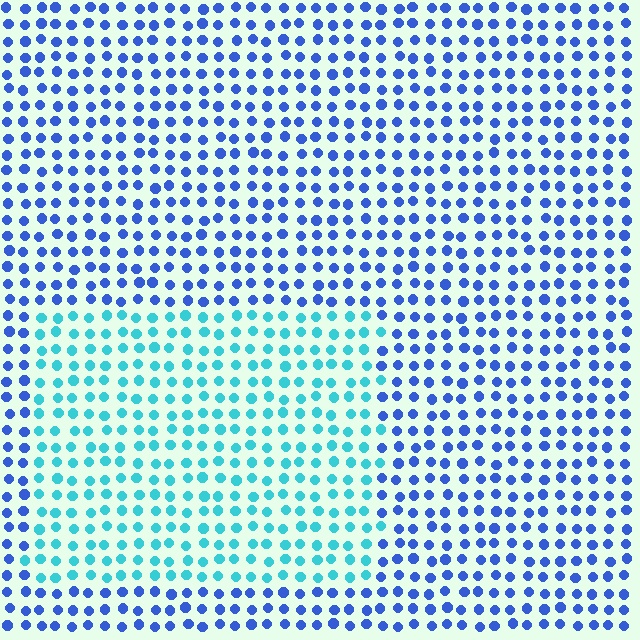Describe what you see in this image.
The image is filled with small blue elements in a uniform arrangement. A rectangle-shaped region is visible where the elements are tinted to a slightly different hue, forming a subtle color boundary.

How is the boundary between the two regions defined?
The boundary is defined purely by a slight shift in hue (about 43 degrees). Spacing, size, and orientation are identical on both sides.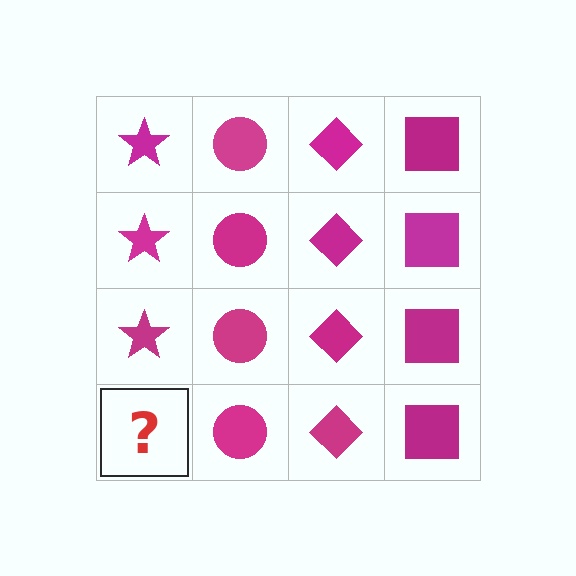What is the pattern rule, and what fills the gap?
The rule is that each column has a consistent shape. The gap should be filled with a magenta star.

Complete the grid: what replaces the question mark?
The question mark should be replaced with a magenta star.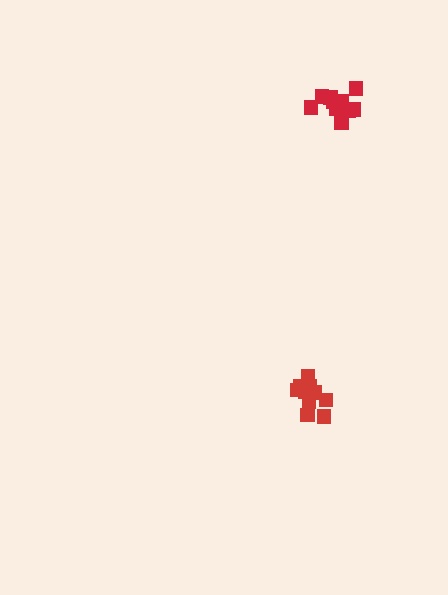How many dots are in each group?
Group 1: 11 dots, Group 2: 11 dots (22 total).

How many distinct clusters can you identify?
There are 2 distinct clusters.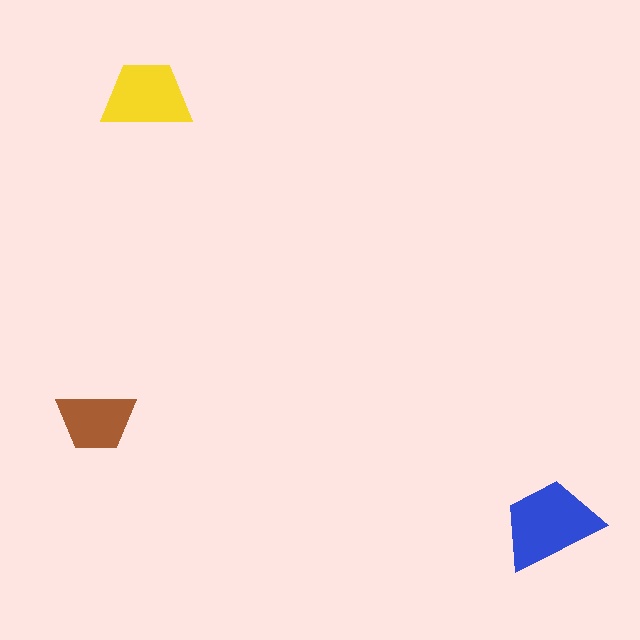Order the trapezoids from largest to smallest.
the blue one, the yellow one, the brown one.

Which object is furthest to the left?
The brown trapezoid is leftmost.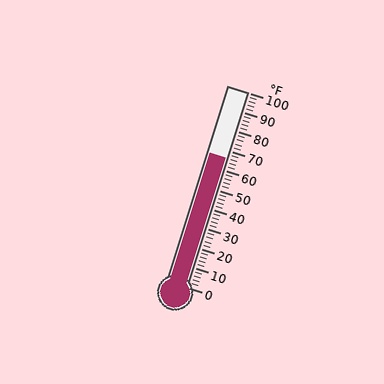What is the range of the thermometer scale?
The thermometer scale ranges from 0°F to 100°F.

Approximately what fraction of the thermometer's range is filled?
The thermometer is filled to approximately 65% of its range.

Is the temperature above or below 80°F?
The temperature is below 80°F.